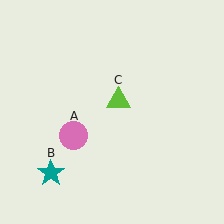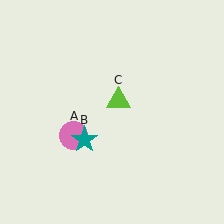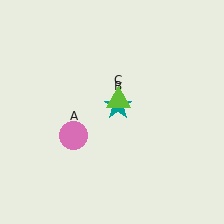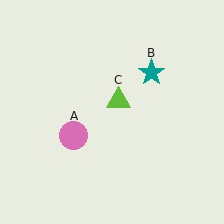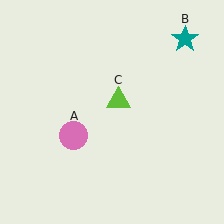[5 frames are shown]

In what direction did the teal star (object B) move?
The teal star (object B) moved up and to the right.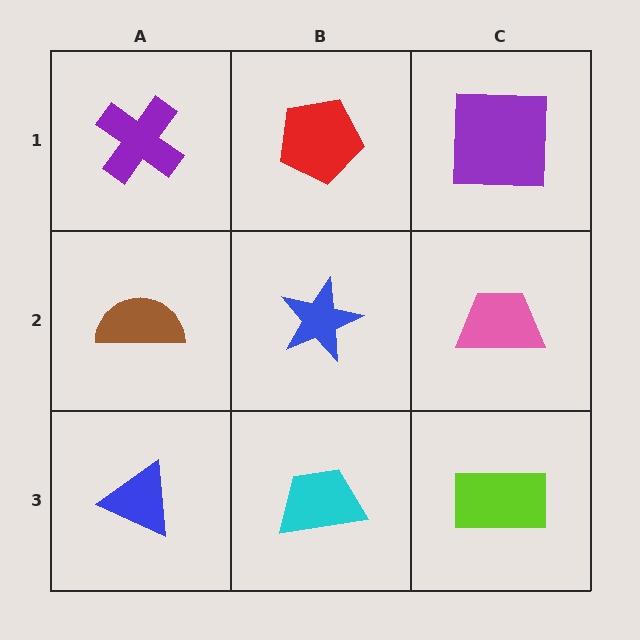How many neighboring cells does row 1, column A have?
2.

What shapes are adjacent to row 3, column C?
A pink trapezoid (row 2, column C), a cyan trapezoid (row 3, column B).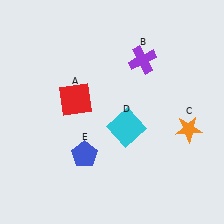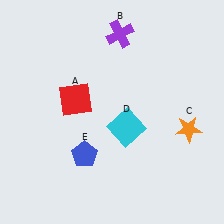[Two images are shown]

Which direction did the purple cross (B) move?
The purple cross (B) moved up.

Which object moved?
The purple cross (B) moved up.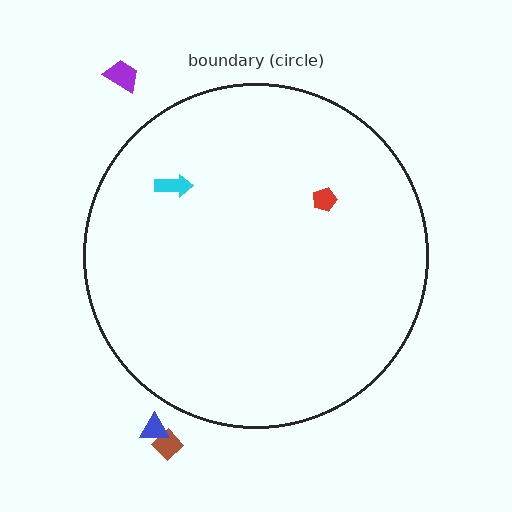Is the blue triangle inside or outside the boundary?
Outside.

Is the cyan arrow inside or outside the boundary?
Inside.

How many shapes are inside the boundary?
2 inside, 3 outside.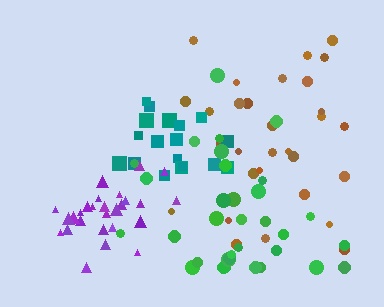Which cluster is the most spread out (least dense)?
Green.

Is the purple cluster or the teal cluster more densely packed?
Purple.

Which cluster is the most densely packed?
Purple.